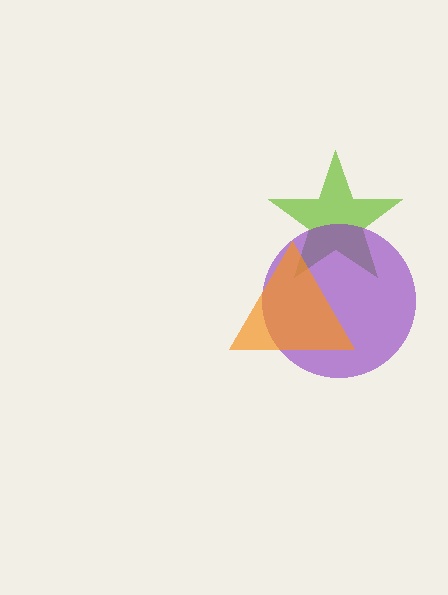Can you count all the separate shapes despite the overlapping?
Yes, there are 3 separate shapes.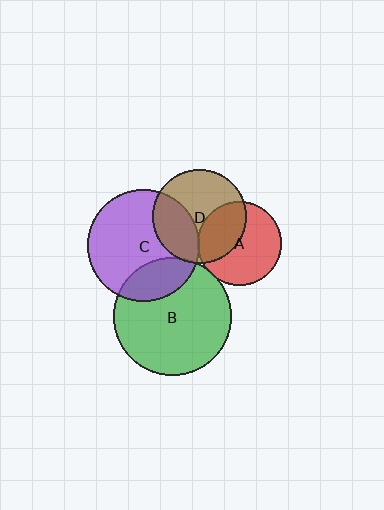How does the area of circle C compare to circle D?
Approximately 1.4 times.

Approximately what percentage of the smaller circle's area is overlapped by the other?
Approximately 40%.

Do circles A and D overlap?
Yes.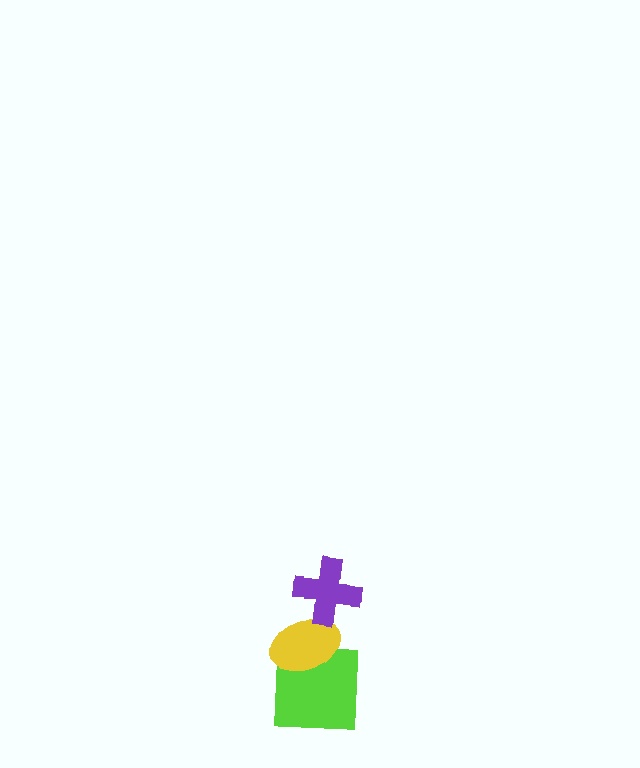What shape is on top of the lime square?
The yellow ellipse is on top of the lime square.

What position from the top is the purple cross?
The purple cross is 1st from the top.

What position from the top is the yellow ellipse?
The yellow ellipse is 2nd from the top.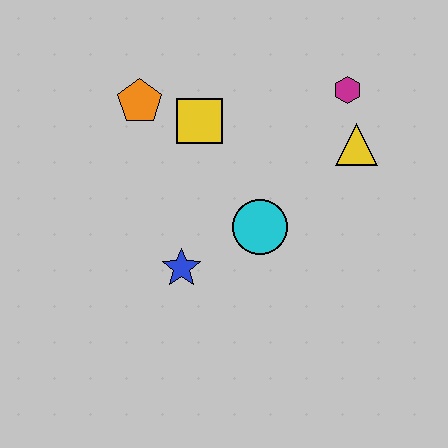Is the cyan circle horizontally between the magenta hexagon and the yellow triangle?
No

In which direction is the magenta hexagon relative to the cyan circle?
The magenta hexagon is above the cyan circle.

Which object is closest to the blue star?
The cyan circle is closest to the blue star.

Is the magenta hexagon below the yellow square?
No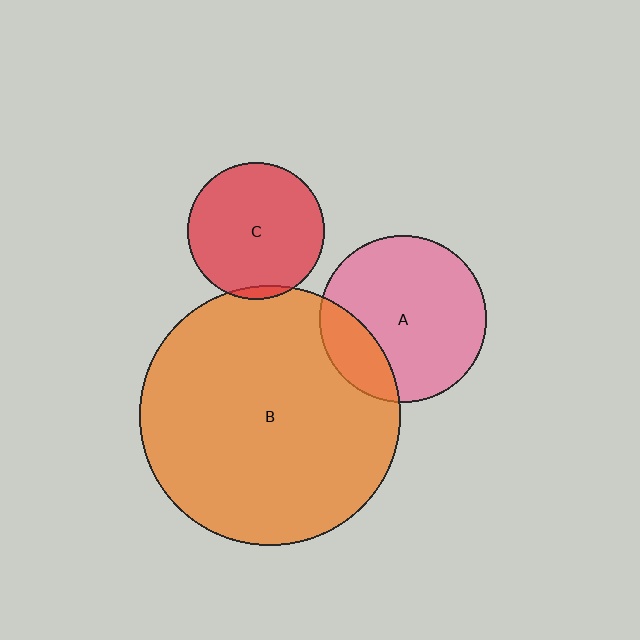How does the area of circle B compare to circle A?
Approximately 2.4 times.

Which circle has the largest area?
Circle B (orange).